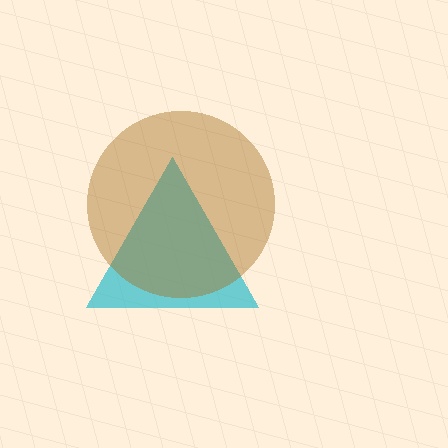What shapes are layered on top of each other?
The layered shapes are: a cyan triangle, a brown circle.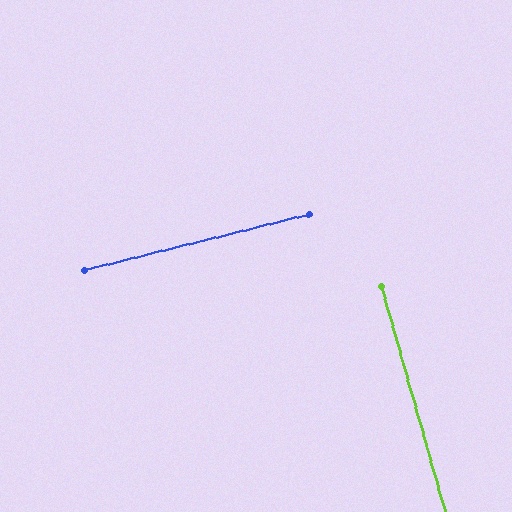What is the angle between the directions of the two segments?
Approximately 88 degrees.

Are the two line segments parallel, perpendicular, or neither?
Perpendicular — they meet at approximately 88°.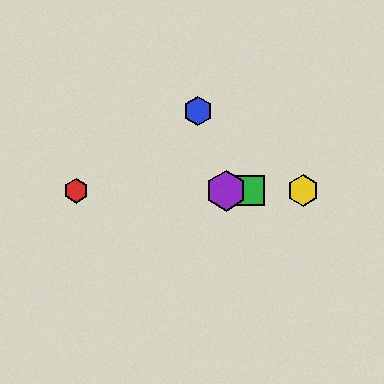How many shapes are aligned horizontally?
4 shapes (the red hexagon, the green square, the yellow hexagon, the purple hexagon) are aligned horizontally.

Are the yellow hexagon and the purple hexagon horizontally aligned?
Yes, both are at y≈191.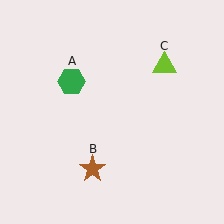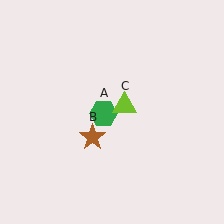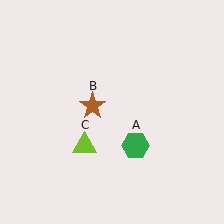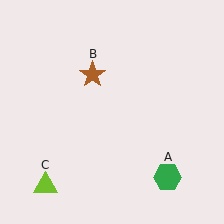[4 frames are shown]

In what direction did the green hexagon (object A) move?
The green hexagon (object A) moved down and to the right.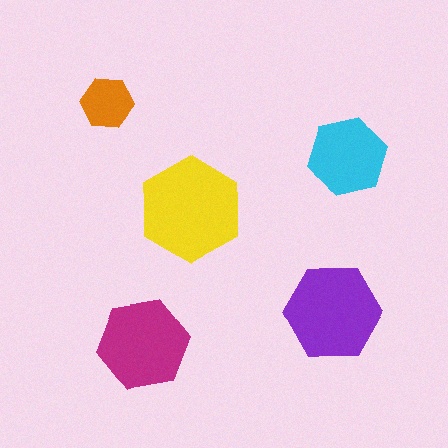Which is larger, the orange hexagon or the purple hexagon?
The purple one.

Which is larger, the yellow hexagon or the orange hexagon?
The yellow one.